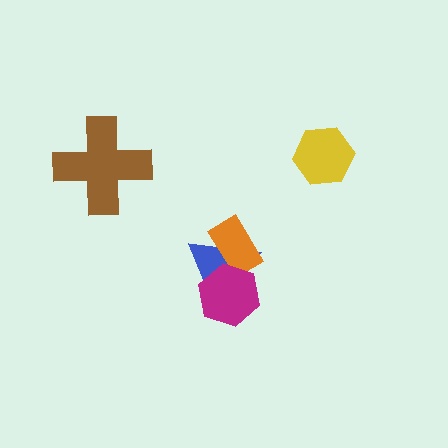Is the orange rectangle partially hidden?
Yes, it is partially covered by another shape.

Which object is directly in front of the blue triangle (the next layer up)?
The orange rectangle is directly in front of the blue triangle.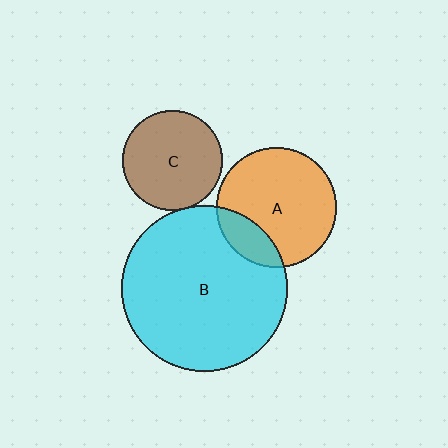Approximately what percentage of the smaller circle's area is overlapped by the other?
Approximately 20%.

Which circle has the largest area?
Circle B (cyan).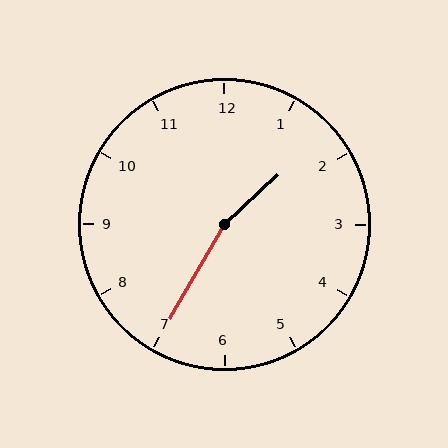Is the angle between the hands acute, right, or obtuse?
It is obtuse.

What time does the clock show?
1:35.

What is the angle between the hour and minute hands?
Approximately 162 degrees.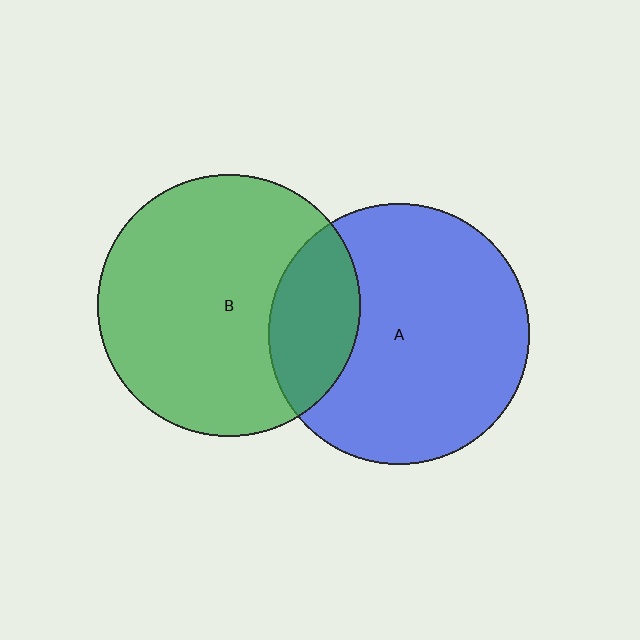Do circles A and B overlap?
Yes.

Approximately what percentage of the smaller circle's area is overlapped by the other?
Approximately 25%.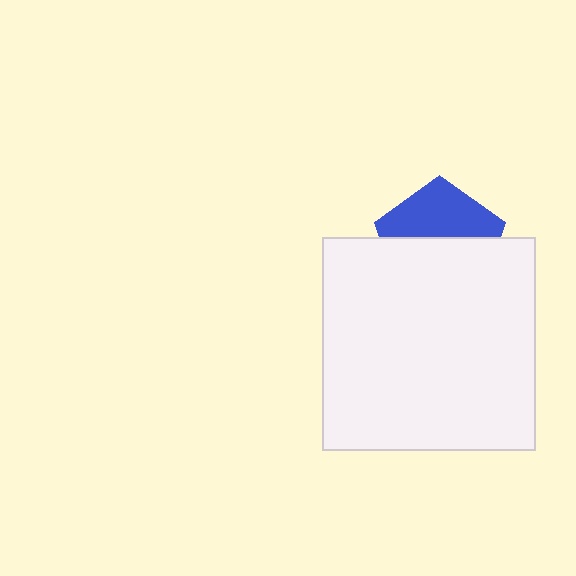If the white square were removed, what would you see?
You would see the complete blue pentagon.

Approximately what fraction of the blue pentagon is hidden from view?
Roughly 56% of the blue pentagon is hidden behind the white square.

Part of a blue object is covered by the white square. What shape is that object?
It is a pentagon.